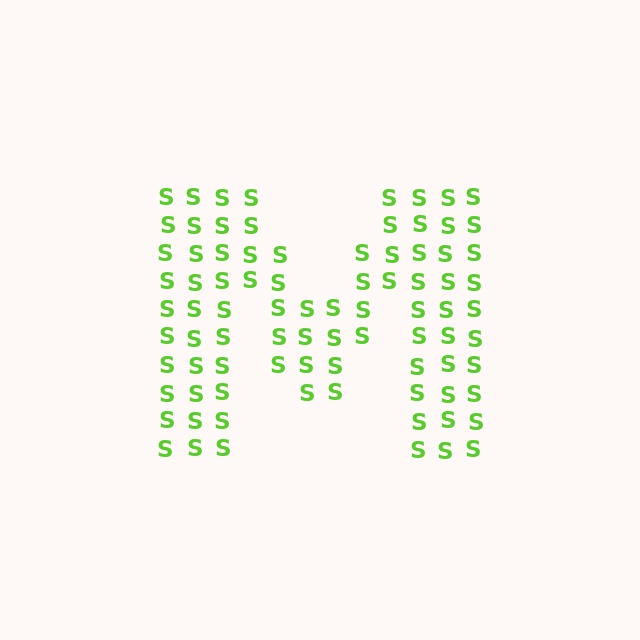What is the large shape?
The large shape is the letter M.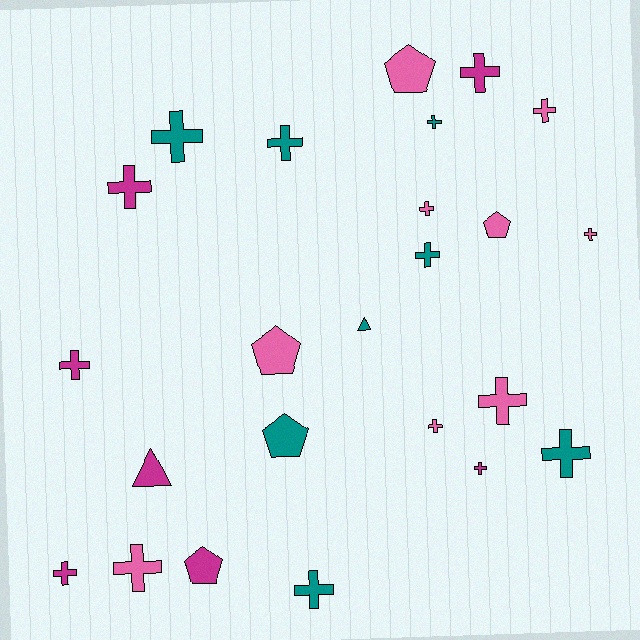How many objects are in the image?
There are 24 objects.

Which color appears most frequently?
Pink, with 9 objects.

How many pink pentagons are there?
There are 3 pink pentagons.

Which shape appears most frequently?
Cross, with 17 objects.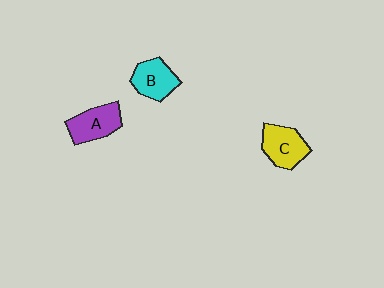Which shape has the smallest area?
Shape B (cyan).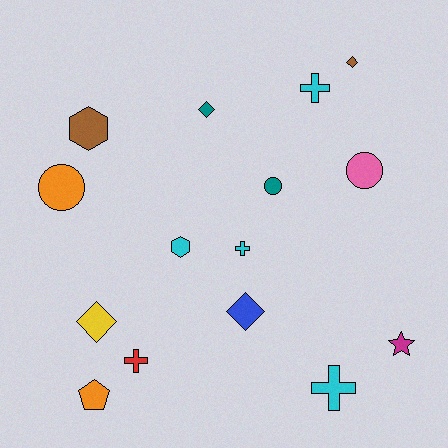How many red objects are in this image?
There is 1 red object.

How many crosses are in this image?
There are 4 crosses.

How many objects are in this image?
There are 15 objects.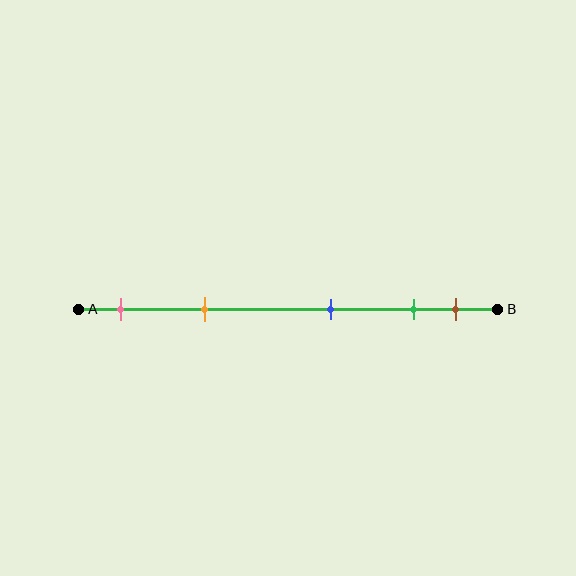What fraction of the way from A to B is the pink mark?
The pink mark is approximately 10% (0.1) of the way from A to B.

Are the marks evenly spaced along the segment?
No, the marks are not evenly spaced.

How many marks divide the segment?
There are 5 marks dividing the segment.